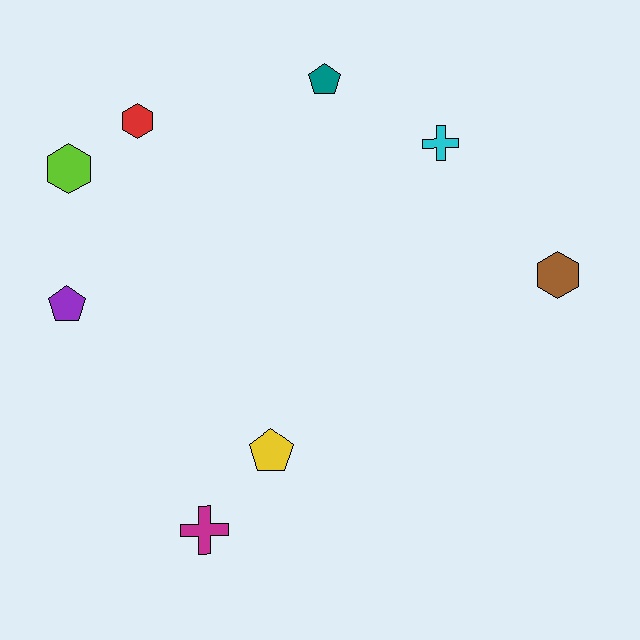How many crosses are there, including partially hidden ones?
There are 2 crosses.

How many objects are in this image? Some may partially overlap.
There are 8 objects.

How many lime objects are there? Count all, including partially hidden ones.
There is 1 lime object.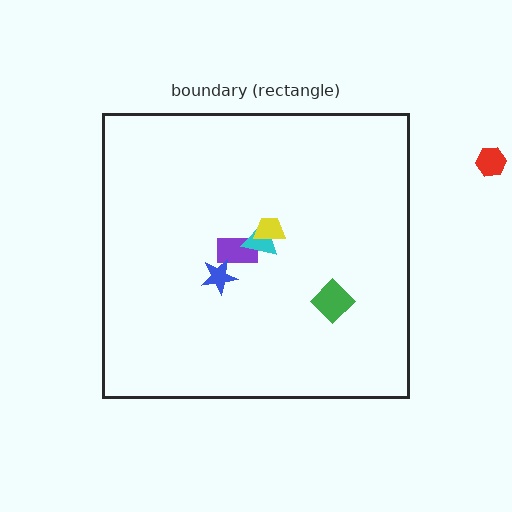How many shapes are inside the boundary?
5 inside, 1 outside.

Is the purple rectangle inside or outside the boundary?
Inside.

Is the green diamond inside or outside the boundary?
Inside.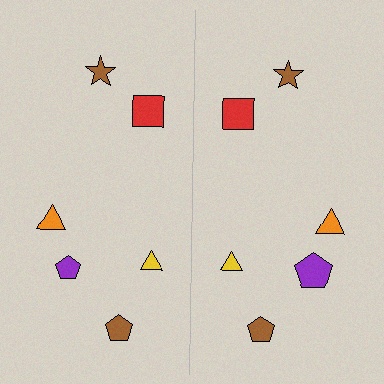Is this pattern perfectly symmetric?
No, the pattern is not perfectly symmetric. The purple pentagon on the right side has a different size than its mirror counterpart.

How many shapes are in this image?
There are 12 shapes in this image.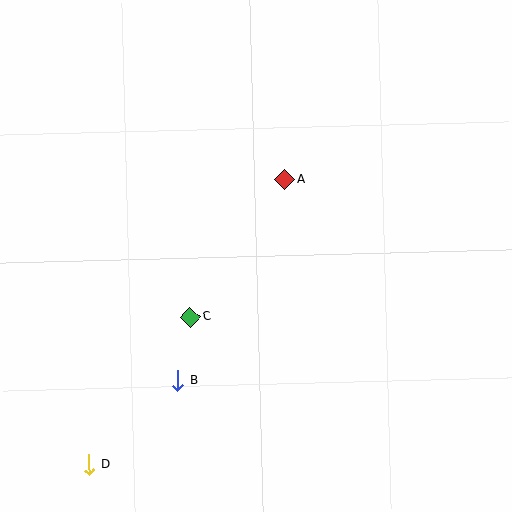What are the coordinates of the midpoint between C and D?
The midpoint between C and D is at (139, 391).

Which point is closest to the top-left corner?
Point A is closest to the top-left corner.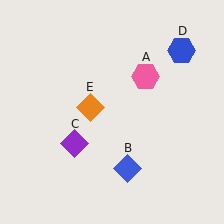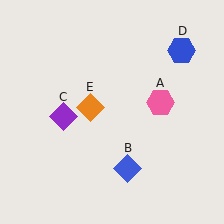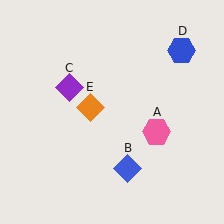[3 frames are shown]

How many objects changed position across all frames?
2 objects changed position: pink hexagon (object A), purple diamond (object C).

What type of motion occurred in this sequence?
The pink hexagon (object A), purple diamond (object C) rotated clockwise around the center of the scene.